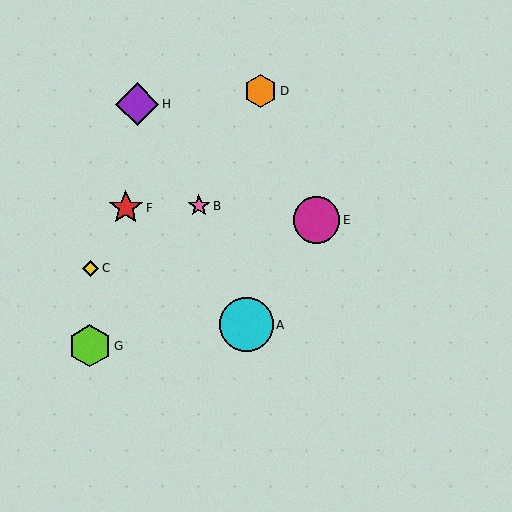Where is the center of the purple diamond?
The center of the purple diamond is at (137, 104).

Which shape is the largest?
The cyan circle (labeled A) is the largest.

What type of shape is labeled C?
Shape C is a yellow diamond.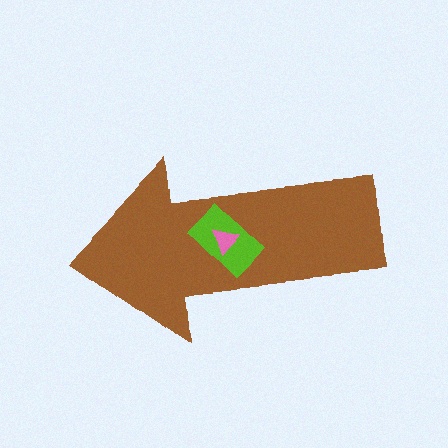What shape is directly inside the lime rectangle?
The pink triangle.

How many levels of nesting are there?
3.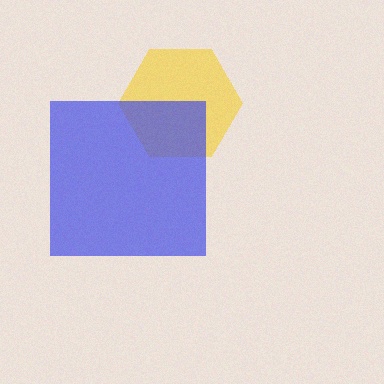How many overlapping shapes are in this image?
There are 2 overlapping shapes in the image.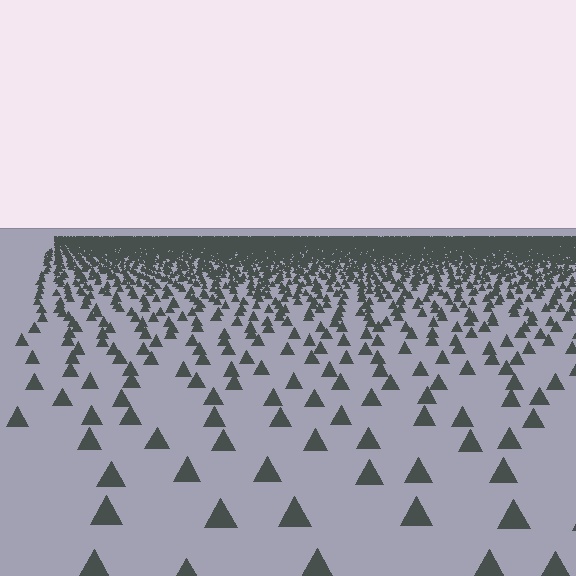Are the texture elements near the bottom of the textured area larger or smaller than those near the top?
Larger. Near the bottom, elements are closer to the viewer and appear at a bigger on-screen size.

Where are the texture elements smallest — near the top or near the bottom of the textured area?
Near the top.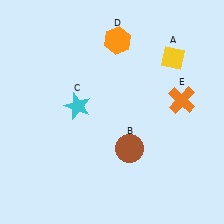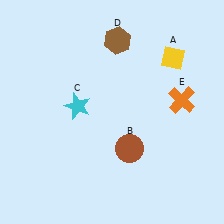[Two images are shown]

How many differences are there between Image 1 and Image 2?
There is 1 difference between the two images.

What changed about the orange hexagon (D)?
In Image 1, D is orange. In Image 2, it changed to brown.